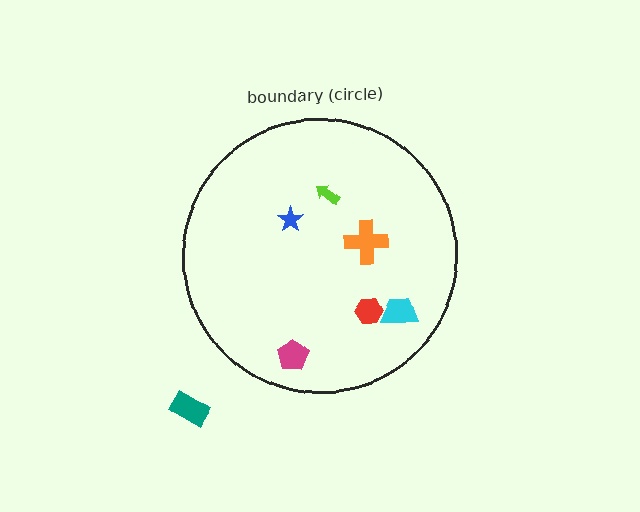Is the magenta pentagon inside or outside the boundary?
Inside.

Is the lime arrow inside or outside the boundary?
Inside.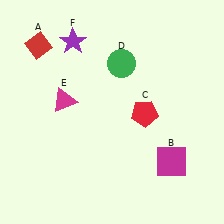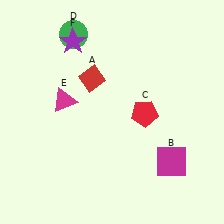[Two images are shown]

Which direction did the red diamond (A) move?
The red diamond (A) moved right.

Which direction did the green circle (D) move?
The green circle (D) moved left.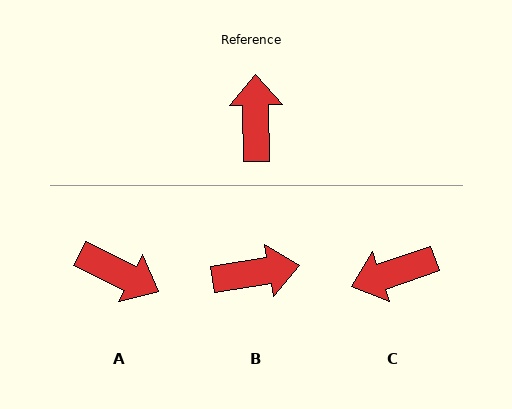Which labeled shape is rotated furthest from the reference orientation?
A, about 117 degrees away.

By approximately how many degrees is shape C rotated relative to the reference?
Approximately 108 degrees counter-clockwise.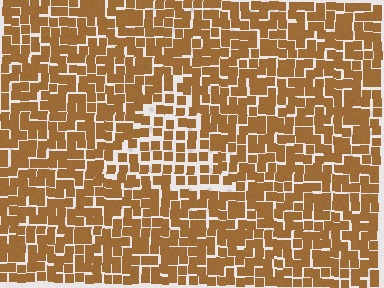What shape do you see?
I see a triangle.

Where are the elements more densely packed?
The elements are more densely packed outside the triangle boundary.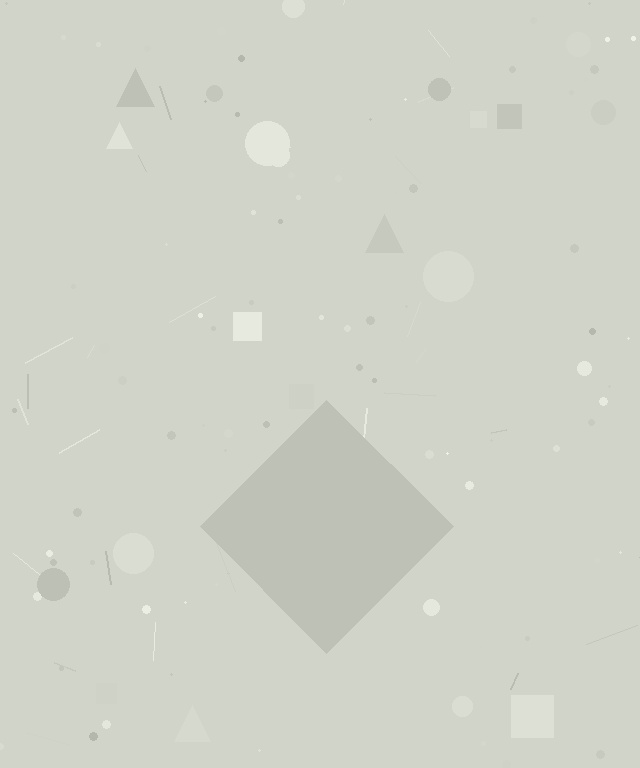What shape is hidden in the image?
A diamond is hidden in the image.